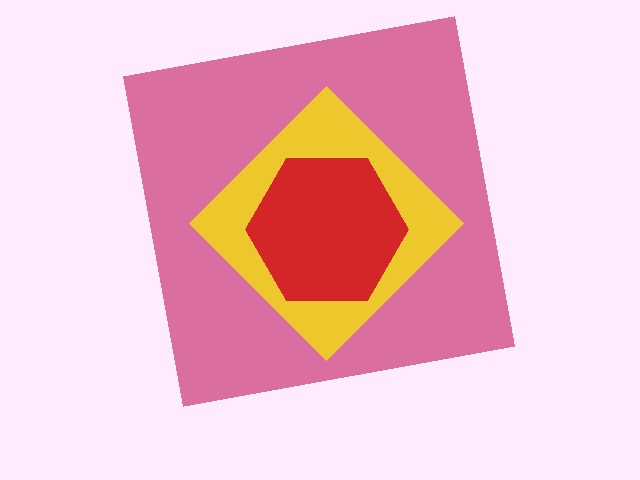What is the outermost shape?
The pink square.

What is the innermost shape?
The red hexagon.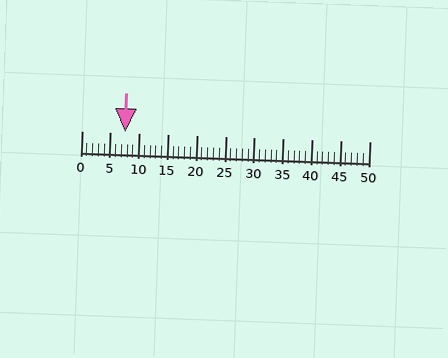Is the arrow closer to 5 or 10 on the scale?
The arrow is closer to 10.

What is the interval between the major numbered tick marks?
The major tick marks are spaced 5 units apart.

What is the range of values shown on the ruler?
The ruler shows values from 0 to 50.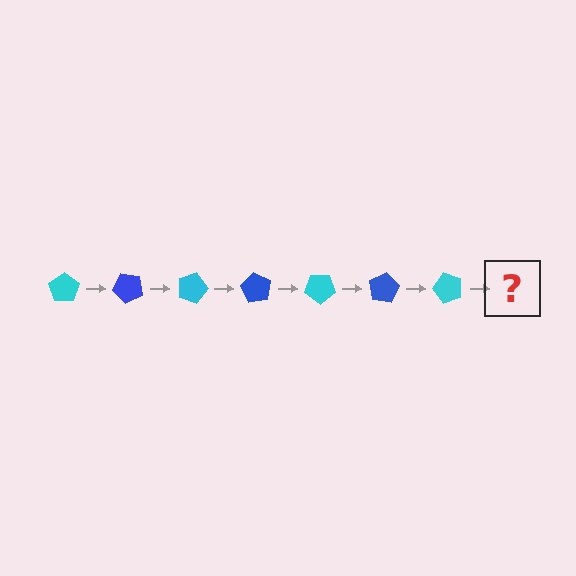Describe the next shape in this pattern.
It should be a blue pentagon, rotated 315 degrees from the start.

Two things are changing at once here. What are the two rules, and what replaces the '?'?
The two rules are that it rotates 45 degrees each step and the color cycles through cyan and blue. The '?' should be a blue pentagon, rotated 315 degrees from the start.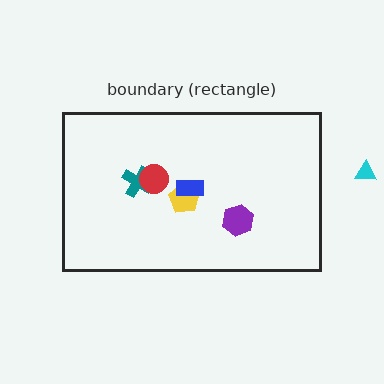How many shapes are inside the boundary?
5 inside, 1 outside.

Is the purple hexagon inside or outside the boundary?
Inside.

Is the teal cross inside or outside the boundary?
Inside.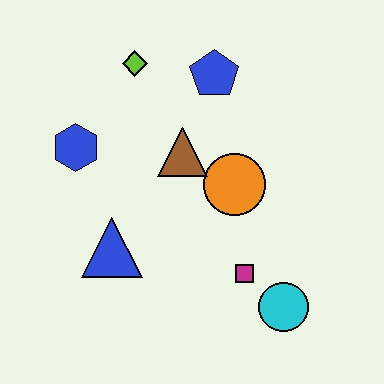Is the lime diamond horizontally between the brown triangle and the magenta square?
No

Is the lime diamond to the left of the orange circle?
Yes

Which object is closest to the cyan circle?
The magenta square is closest to the cyan circle.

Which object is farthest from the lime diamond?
The cyan circle is farthest from the lime diamond.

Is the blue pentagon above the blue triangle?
Yes